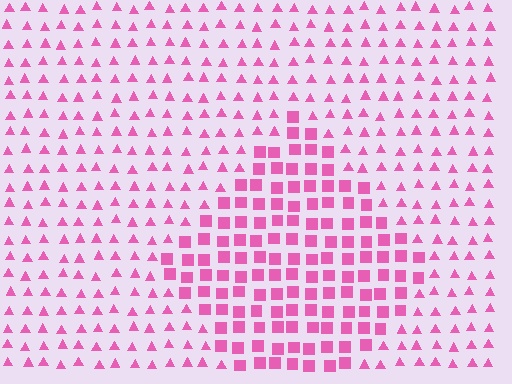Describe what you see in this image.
The image is filled with small pink elements arranged in a uniform grid. A diamond-shaped region contains squares, while the surrounding area contains triangles. The boundary is defined purely by the change in element shape.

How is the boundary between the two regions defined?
The boundary is defined by a change in element shape: squares inside vs. triangles outside. All elements share the same color and spacing.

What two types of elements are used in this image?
The image uses squares inside the diamond region and triangles outside it.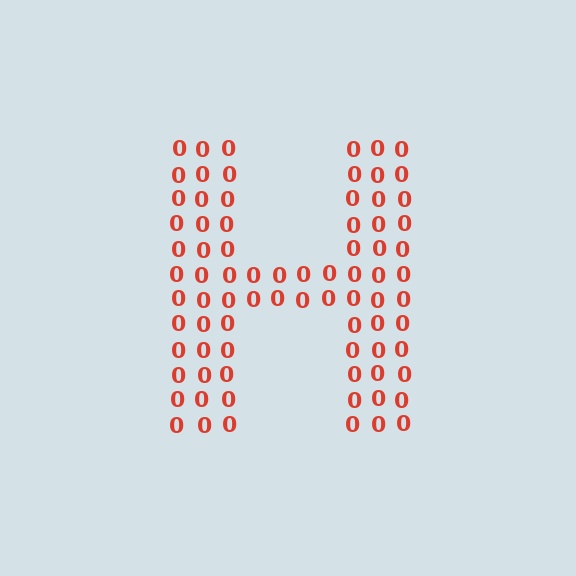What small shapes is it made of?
It is made of small digit 0's.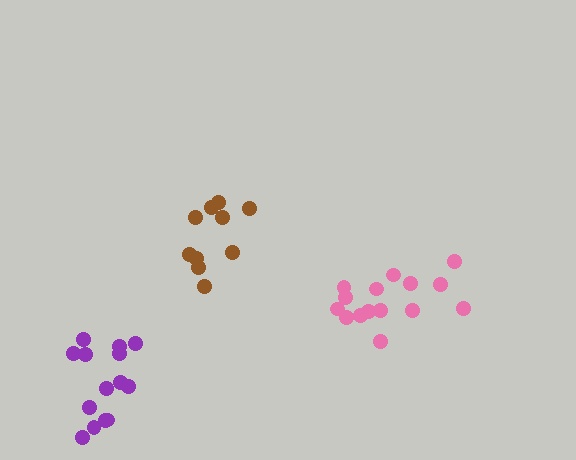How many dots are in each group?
Group 1: 14 dots, Group 2: 10 dots, Group 3: 15 dots (39 total).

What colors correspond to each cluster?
The clusters are colored: purple, brown, pink.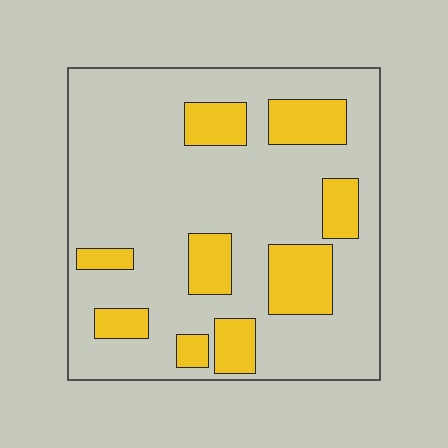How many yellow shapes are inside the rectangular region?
9.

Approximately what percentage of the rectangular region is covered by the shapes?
Approximately 25%.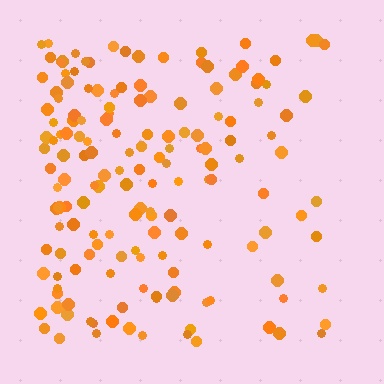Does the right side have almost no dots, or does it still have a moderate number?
Still a moderate number, just noticeably fewer than the left.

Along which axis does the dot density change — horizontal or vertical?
Horizontal.